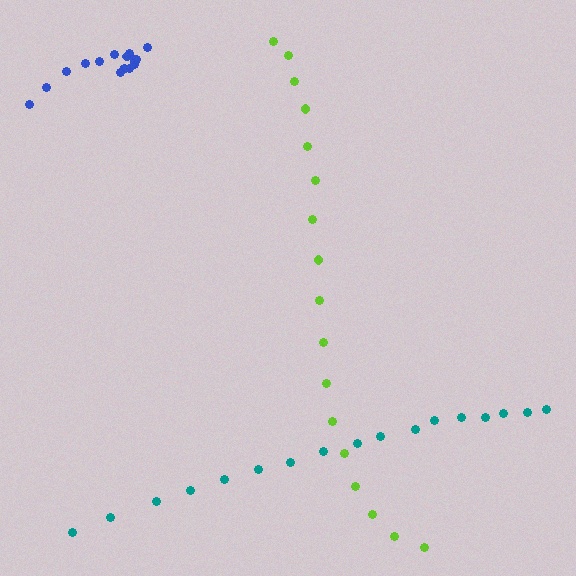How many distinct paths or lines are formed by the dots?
There are 3 distinct paths.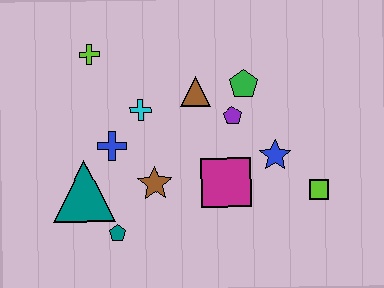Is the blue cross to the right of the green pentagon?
No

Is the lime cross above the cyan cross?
Yes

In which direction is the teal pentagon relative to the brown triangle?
The teal pentagon is below the brown triangle.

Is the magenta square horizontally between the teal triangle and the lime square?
Yes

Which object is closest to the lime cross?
The cyan cross is closest to the lime cross.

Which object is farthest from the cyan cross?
The lime square is farthest from the cyan cross.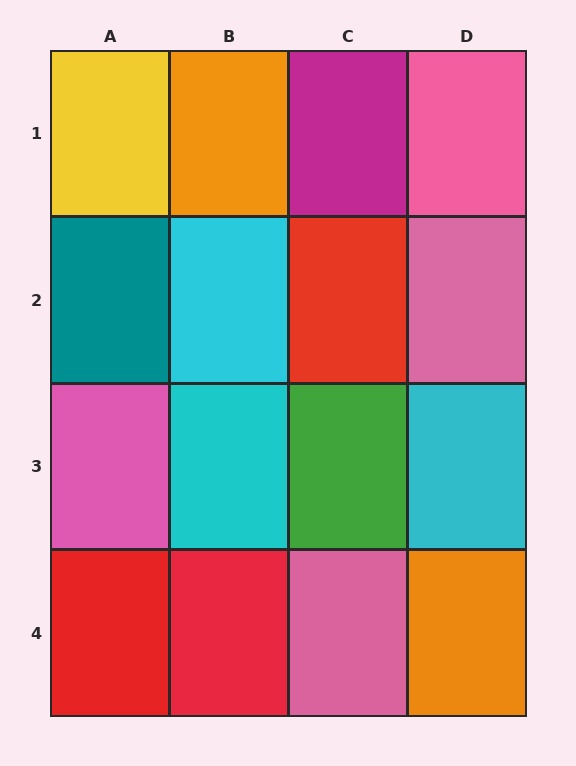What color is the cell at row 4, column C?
Pink.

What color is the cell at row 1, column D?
Pink.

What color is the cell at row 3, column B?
Cyan.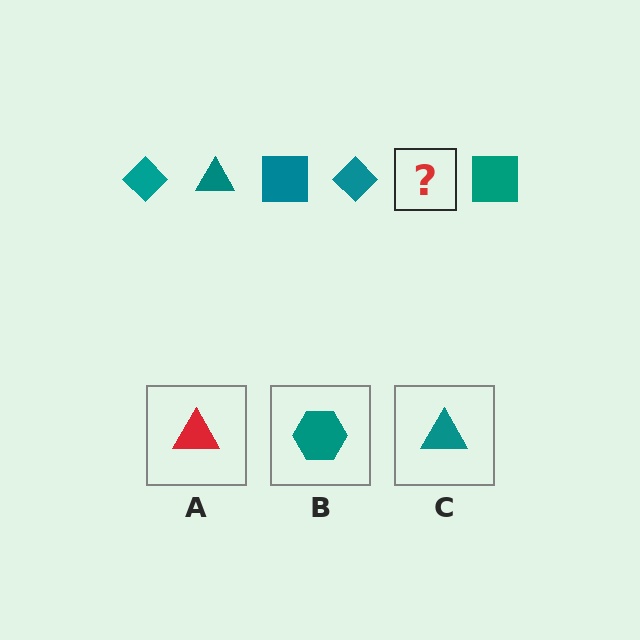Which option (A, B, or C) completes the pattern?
C.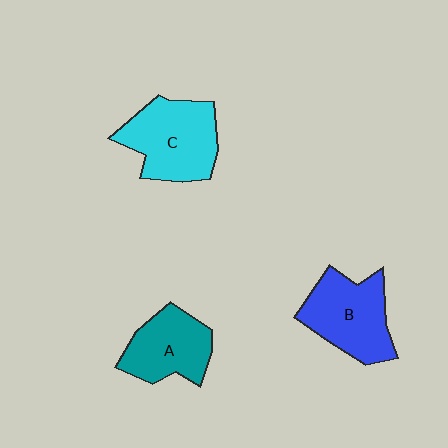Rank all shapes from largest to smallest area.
From largest to smallest: C (cyan), B (blue), A (teal).